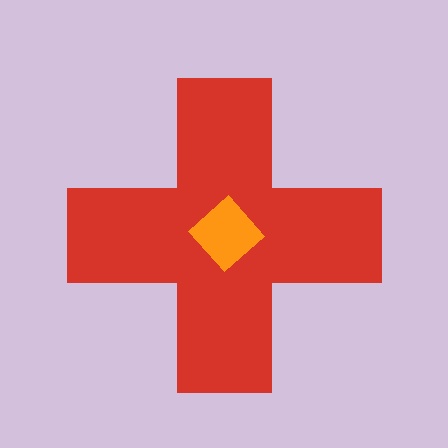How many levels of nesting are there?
2.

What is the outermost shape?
The red cross.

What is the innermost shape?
The orange diamond.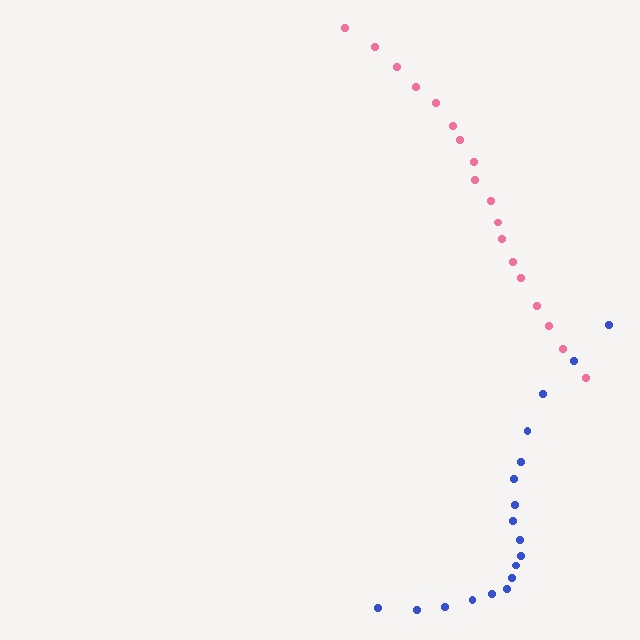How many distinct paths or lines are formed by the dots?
There are 2 distinct paths.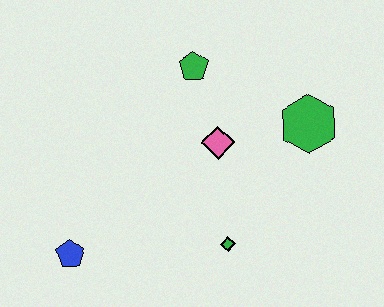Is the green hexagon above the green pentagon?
No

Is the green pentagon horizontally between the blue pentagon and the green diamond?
Yes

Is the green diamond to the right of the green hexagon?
No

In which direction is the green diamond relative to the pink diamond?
The green diamond is below the pink diamond.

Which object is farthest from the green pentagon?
The blue pentagon is farthest from the green pentagon.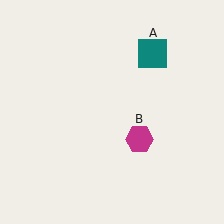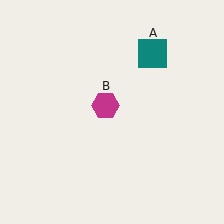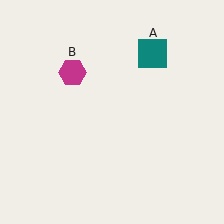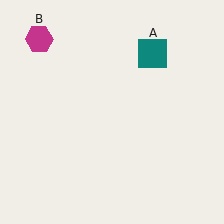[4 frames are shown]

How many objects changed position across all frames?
1 object changed position: magenta hexagon (object B).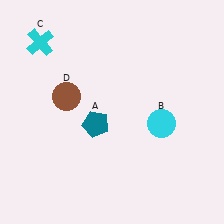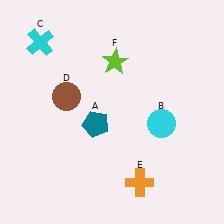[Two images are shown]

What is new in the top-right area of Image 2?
A lime star (F) was added in the top-right area of Image 2.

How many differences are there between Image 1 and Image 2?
There are 2 differences between the two images.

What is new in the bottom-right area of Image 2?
An orange cross (E) was added in the bottom-right area of Image 2.